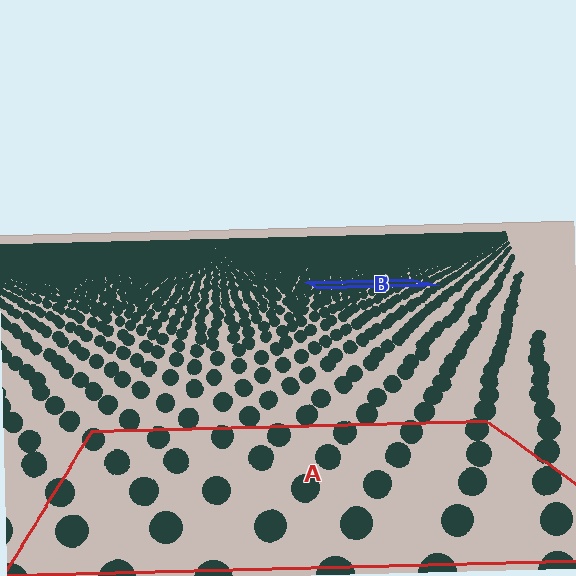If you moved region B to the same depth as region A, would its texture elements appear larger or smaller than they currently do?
They would appear larger. At a closer depth, the same texture elements are projected at a bigger on-screen size.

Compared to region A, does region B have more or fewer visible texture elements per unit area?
Region B has more texture elements per unit area — they are packed more densely because it is farther away.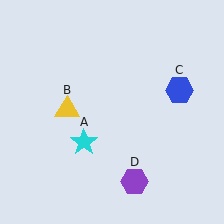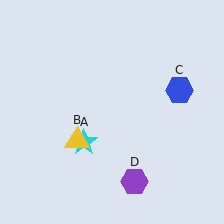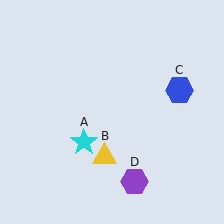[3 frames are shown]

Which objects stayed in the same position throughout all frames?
Cyan star (object A) and blue hexagon (object C) and purple hexagon (object D) remained stationary.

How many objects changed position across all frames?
1 object changed position: yellow triangle (object B).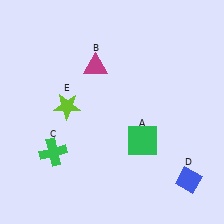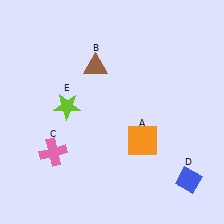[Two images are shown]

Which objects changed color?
A changed from green to orange. B changed from magenta to brown. C changed from green to pink.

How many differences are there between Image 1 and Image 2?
There are 3 differences between the two images.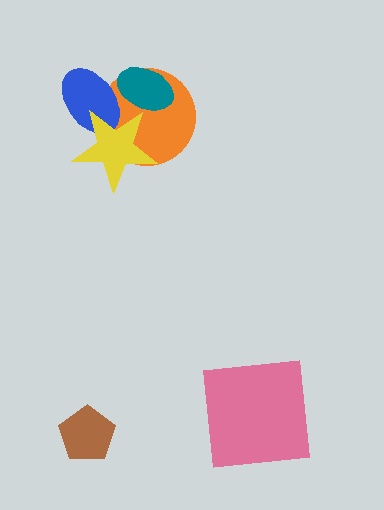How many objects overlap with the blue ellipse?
3 objects overlap with the blue ellipse.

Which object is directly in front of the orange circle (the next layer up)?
The teal ellipse is directly in front of the orange circle.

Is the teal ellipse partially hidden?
Yes, it is partially covered by another shape.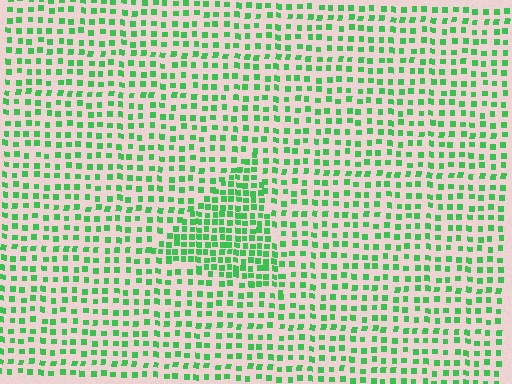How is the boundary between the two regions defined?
The boundary is defined by a change in element density (approximately 1.9x ratio). All elements are the same color, size, and shape.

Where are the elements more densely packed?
The elements are more densely packed inside the triangle boundary.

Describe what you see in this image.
The image contains small green elements arranged at two different densities. A triangle-shaped region is visible where the elements are more densely packed than the surrounding area.